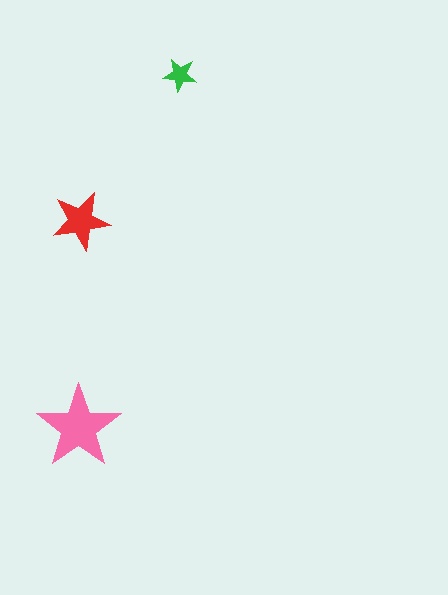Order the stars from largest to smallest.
the pink one, the red one, the green one.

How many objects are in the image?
There are 3 objects in the image.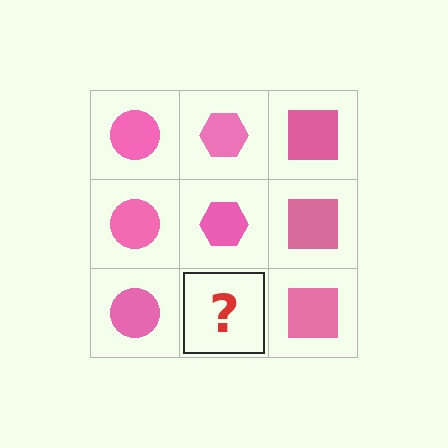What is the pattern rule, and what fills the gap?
The rule is that each column has a consistent shape. The gap should be filled with a pink hexagon.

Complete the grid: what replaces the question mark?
The question mark should be replaced with a pink hexagon.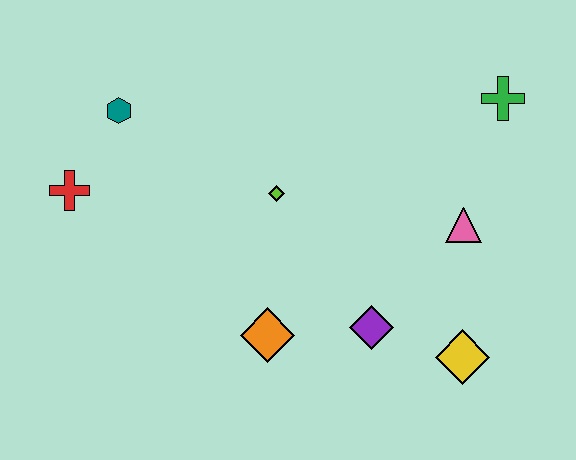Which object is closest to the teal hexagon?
The red cross is closest to the teal hexagon.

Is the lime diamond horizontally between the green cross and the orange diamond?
Yes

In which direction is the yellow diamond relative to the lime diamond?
The yellow diamond is to the right of the lime diamond.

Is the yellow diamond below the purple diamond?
Yes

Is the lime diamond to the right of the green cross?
No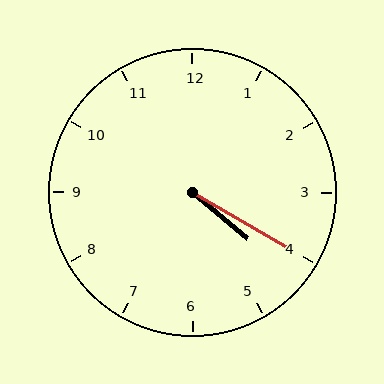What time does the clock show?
4:20.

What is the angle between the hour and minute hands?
Approximately 10 degrees.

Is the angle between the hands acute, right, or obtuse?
It is acute.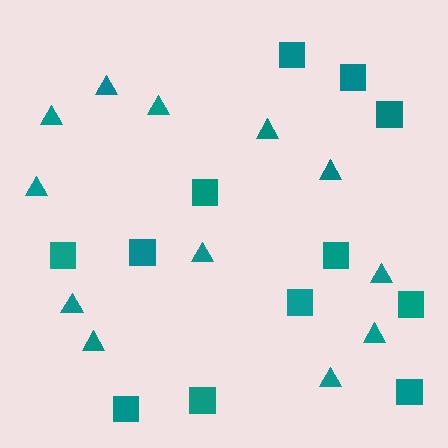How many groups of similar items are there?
There are 2 groups: one group of squares (12) and one group of triangles (12).